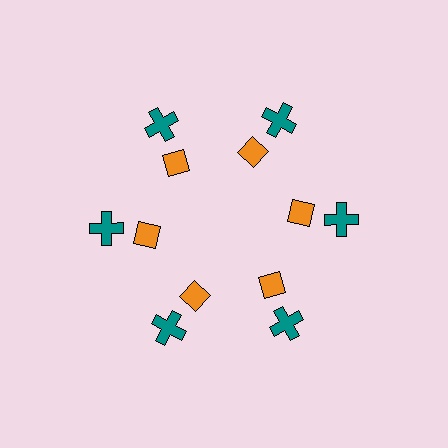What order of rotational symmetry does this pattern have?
This pattern has 6-fold rotational symmetry.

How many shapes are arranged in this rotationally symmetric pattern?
There are 12 shapes, arranged in 6 groups of 2.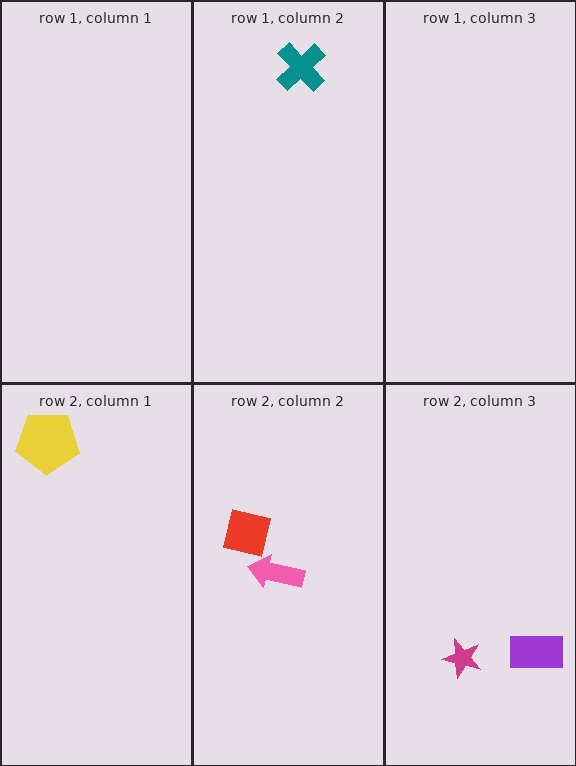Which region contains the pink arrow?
The row 2, column 2 region.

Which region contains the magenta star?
The row 2, column 3 region.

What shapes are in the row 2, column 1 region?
The yellow pentagon.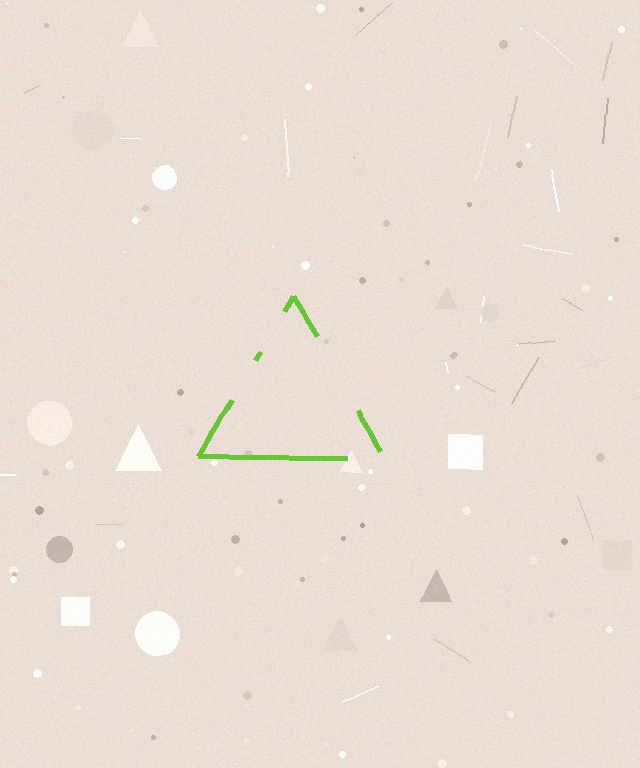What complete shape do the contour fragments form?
The contour fragments form a triangle.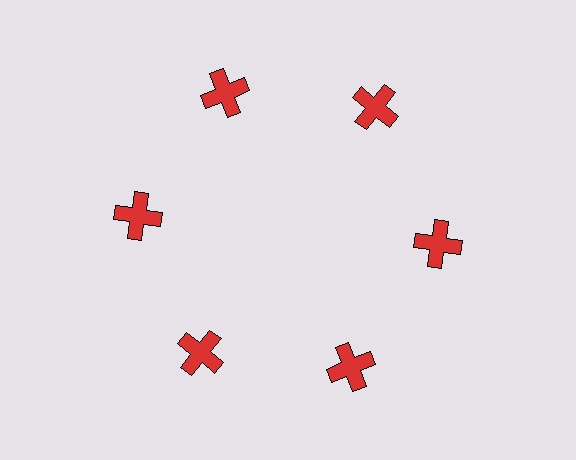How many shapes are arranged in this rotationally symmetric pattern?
There are 6 shapes, arranged in 6 groups of 1.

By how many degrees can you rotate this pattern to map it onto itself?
The pattern maps onto itself every 60 degrees of rotation.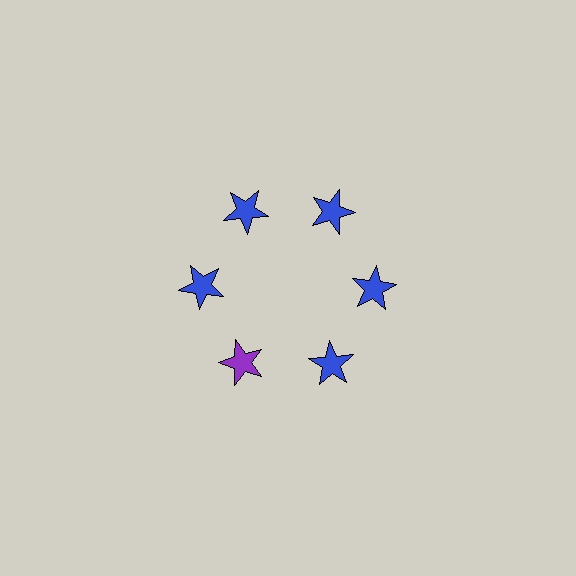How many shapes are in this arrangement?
There are 6 shapes arranged in a ring pattern.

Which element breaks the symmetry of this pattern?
The purple star at roughly the 7 o'clock position breaks the symmetry. All other shapes are blue stars.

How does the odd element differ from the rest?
It has a different color: purple instead of blue.